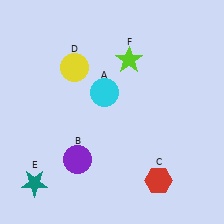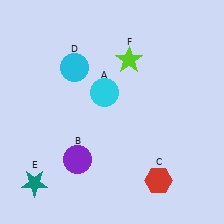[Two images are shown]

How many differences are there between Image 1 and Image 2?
There is 1 difference between the two images.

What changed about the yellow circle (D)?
In Image 1, D is yellow. In Image 2, it changed to cyan.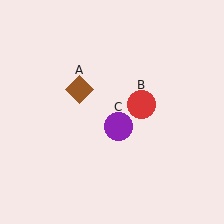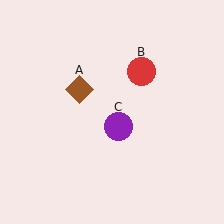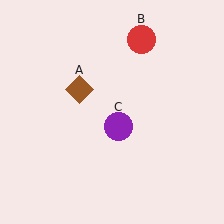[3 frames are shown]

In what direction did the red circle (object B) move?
The red circle (object B) moved up.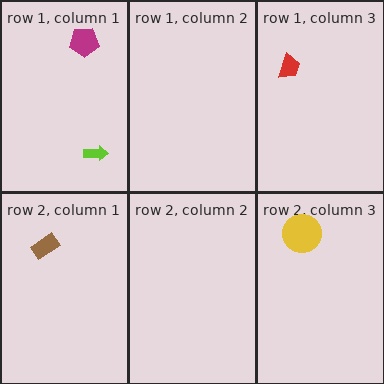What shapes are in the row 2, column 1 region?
The brown rectangle.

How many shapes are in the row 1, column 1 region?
2.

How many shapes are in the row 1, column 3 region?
1.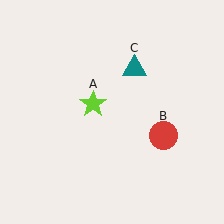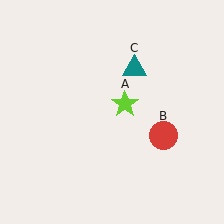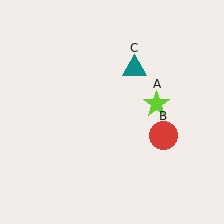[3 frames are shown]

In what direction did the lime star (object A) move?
The lime star (object A) moved right.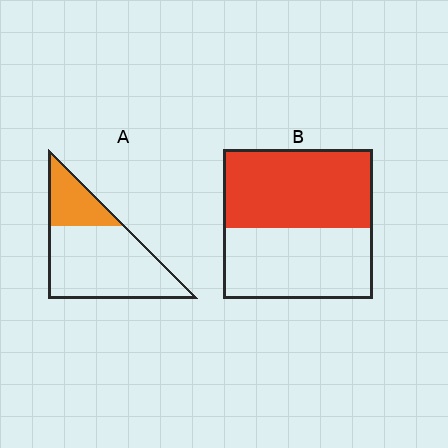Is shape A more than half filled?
No.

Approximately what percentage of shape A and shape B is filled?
A is approximately 25% and B is approximately 55%.